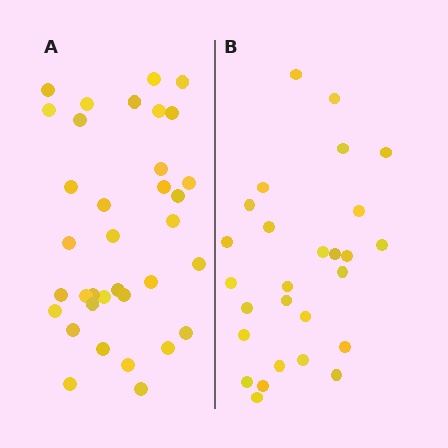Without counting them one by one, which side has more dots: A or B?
Region A (the left region) has more dots.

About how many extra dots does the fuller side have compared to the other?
Region A has roughly 8 or so more dots than region B.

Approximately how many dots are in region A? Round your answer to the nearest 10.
About 40 dots. (The exact count is 35, which rounds to 40.)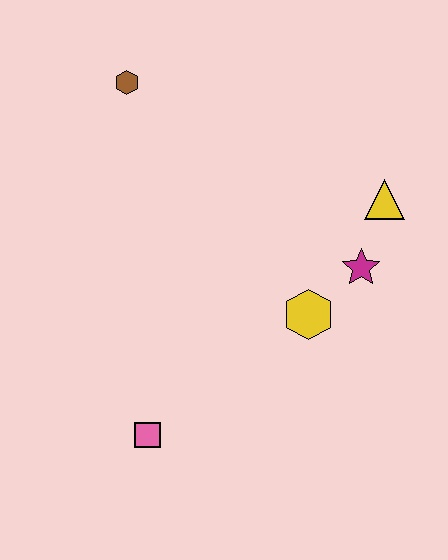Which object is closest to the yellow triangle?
The magenta star is closest to the yellow triangle.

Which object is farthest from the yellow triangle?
The pink square is farthest from the yellow triangle.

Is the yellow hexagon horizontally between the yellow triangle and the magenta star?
No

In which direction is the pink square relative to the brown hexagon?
The pink square is below the brown hexagon.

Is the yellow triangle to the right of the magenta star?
Yes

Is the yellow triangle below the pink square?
No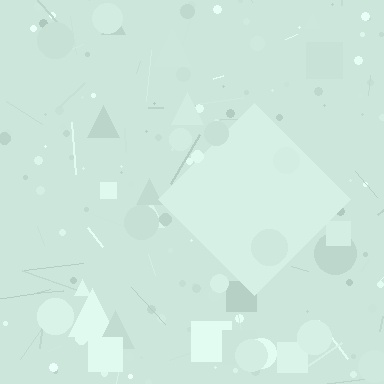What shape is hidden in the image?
A diamond is hidden in the image.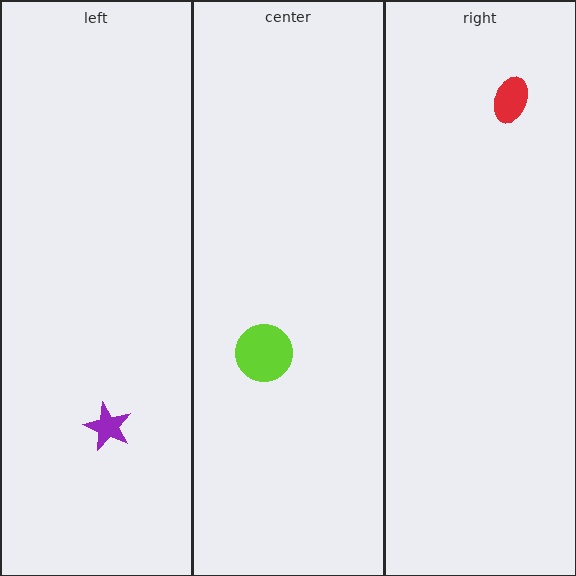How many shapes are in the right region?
1.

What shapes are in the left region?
The purple star.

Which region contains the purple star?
The left region.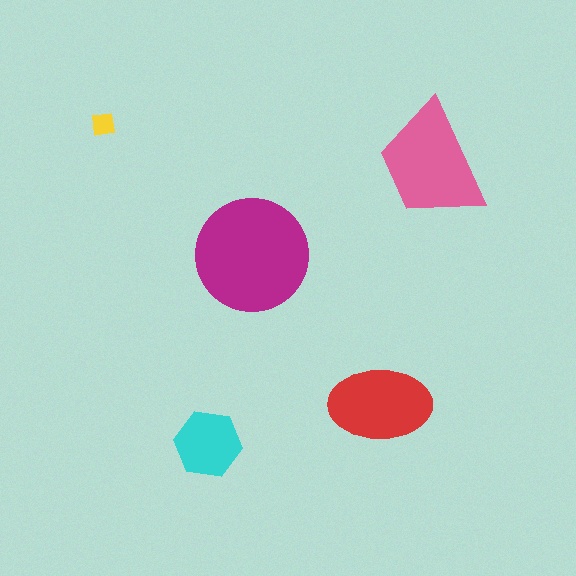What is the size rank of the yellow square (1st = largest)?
5th.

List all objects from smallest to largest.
The yellow square, the cyan hexagon, the red ellipse, the pink trapezoid, the magenta circle.